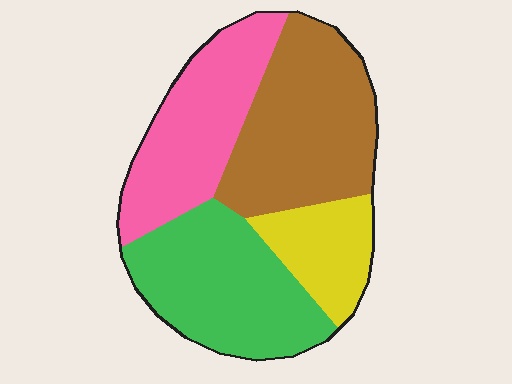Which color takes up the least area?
Yellow, at roughly 15%.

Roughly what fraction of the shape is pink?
Pink covers 25% of the shape.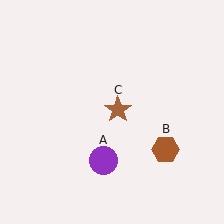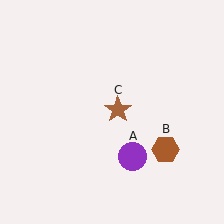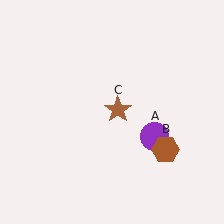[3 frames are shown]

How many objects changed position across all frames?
1 object changed position: purple circle (object A).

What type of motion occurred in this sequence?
The purple circle (object A) rotated counterclockwise around the center of the scene.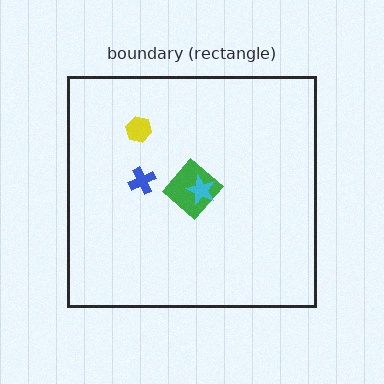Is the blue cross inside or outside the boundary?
Inside.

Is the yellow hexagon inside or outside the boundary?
Inside.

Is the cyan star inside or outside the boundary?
Inside.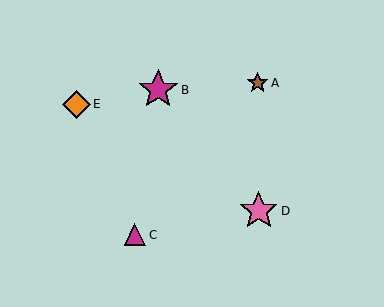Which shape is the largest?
The magenta star (labeled B) is the largest.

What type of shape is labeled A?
Shape A is a brown star.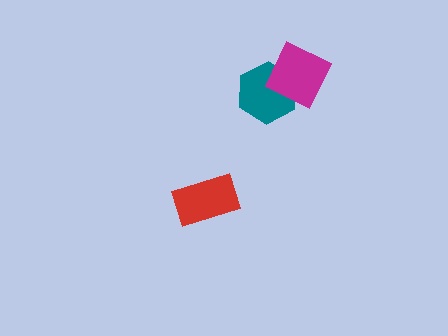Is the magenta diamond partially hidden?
No, no other shape covers it.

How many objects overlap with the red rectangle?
0 objects overlap with the red rectangle.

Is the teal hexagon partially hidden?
Yes, it is partially covered by another shape.